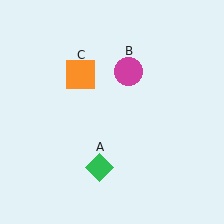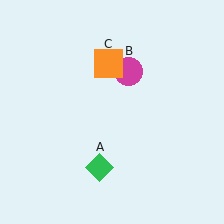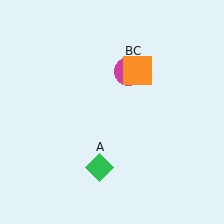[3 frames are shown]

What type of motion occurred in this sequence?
The orange square (object C) rotated clockwise around the center of the scene.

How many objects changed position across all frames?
1 object changed position: orange square (object C).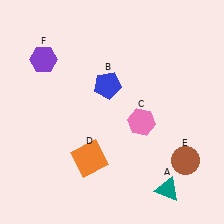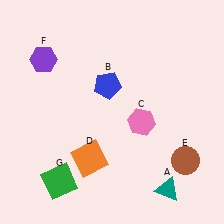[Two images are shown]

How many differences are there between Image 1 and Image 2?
There is 1 difference between the two images.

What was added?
A green square (G) was added in Image 2.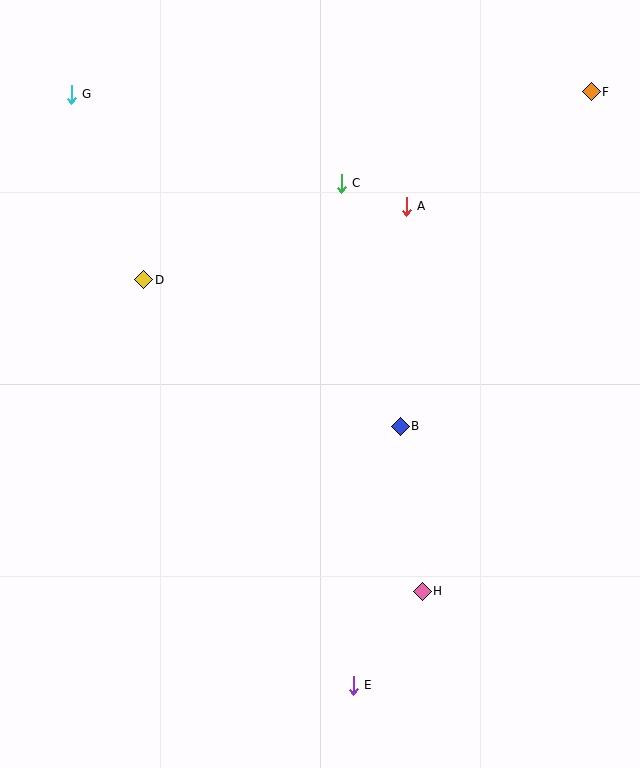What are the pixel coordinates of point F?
Point F is at (591, 92).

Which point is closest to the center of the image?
Point B at (400, 426) is closest to the center.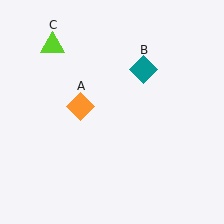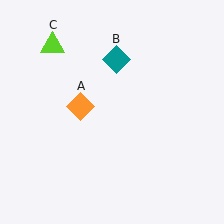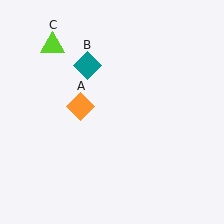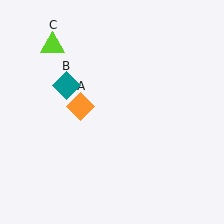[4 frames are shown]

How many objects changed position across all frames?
1 object changed position: teal diamond (object B).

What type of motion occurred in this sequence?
The teal diamond (object B) rotated counterclockwise around the center of the scene.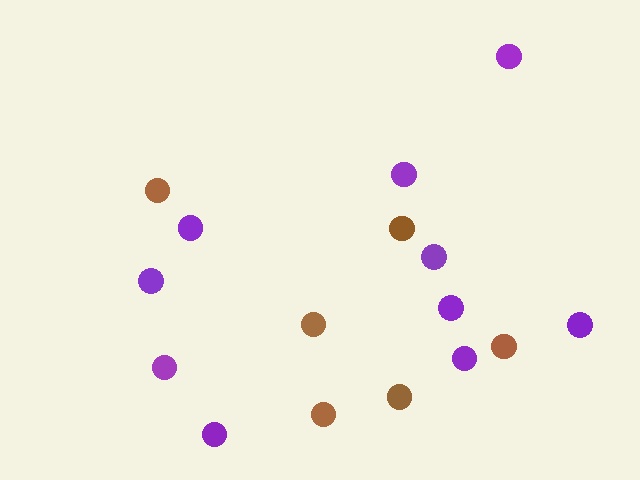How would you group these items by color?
There are 2 groups: one group of brown circles (6) and one group of purple circles (10).